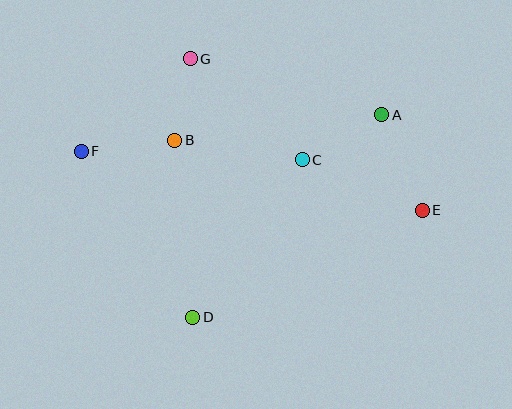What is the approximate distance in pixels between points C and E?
The distance between C and E is approximately 130 pixels.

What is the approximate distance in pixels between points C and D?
The distance between C and D is approximately 192 pixels.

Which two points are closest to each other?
Points B and G are closest to each other.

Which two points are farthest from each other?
Points E and F are farthest from each other.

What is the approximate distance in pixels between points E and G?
The distance between E and G is approximately 277 pixels.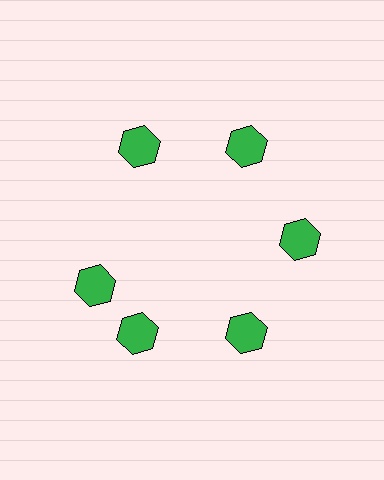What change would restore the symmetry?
The symmetry would be restored by rotating it back into even spacing with its neighbors so that all 6 hexagons sit at equal angles and equal distance from the center.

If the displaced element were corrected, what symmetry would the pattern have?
It would have 6-fold rotational symmetry — the pattern would map onto itself every 60 degrees.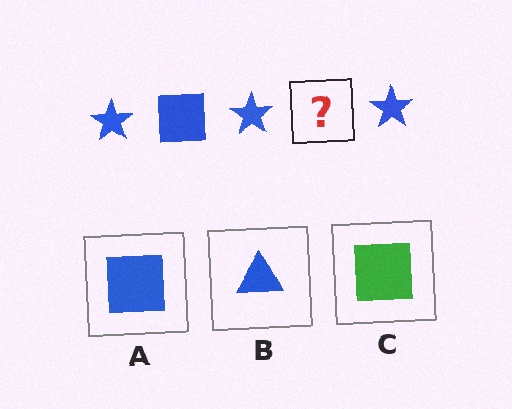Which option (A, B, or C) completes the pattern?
A.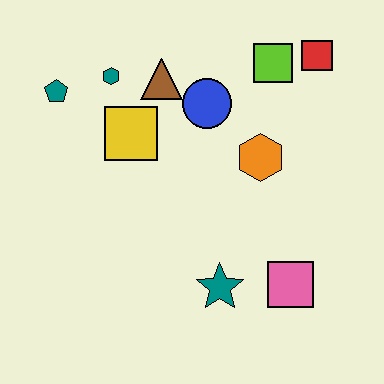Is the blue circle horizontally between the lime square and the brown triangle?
Yes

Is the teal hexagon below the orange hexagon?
No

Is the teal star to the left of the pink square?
Yes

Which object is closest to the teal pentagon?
The teal hexagon is closest to the teal pentagon.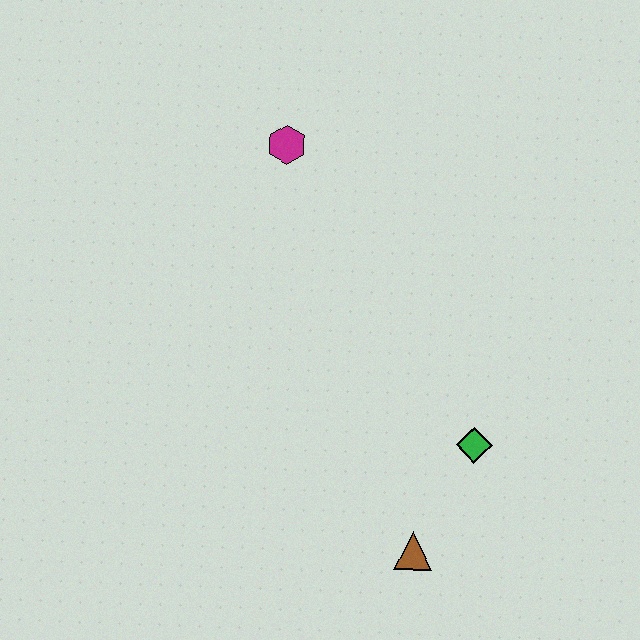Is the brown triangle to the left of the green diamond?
Yes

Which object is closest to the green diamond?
The brown triangle is closest to the green diamond.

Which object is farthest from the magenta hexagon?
The brown triangle is farthest from the magenta hexagon.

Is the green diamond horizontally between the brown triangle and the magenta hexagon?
No